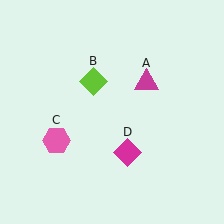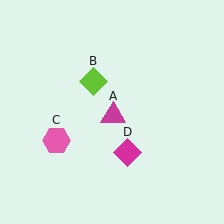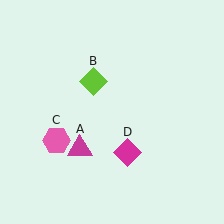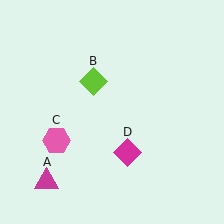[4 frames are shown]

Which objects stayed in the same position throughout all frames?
Lime diamond (object B) and pink hexagon (object C) and magenta diamond (object D) remained stationary.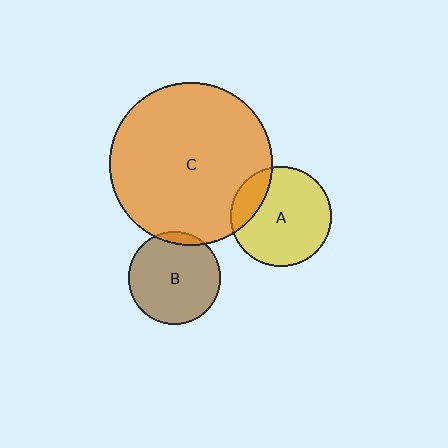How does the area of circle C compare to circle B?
Approximately 3.1 times.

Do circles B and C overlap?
Yes.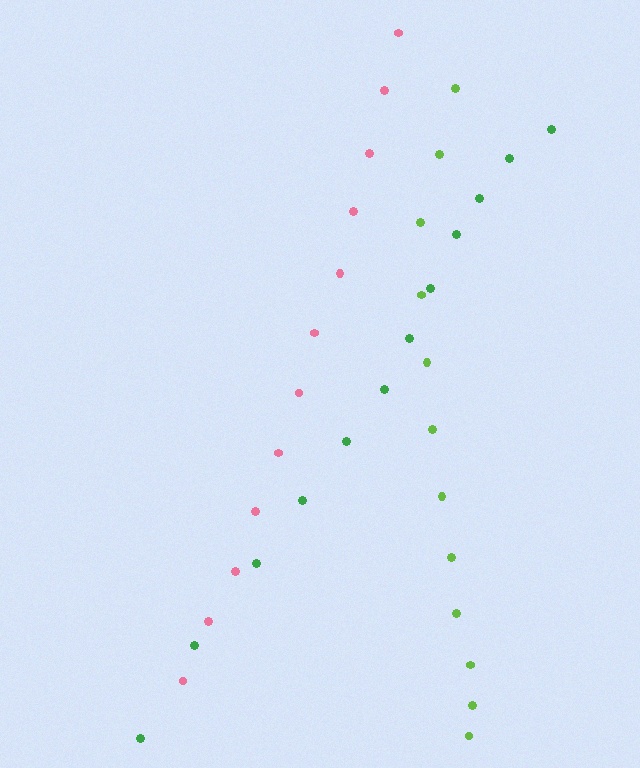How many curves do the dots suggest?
There are 3 distinct paths.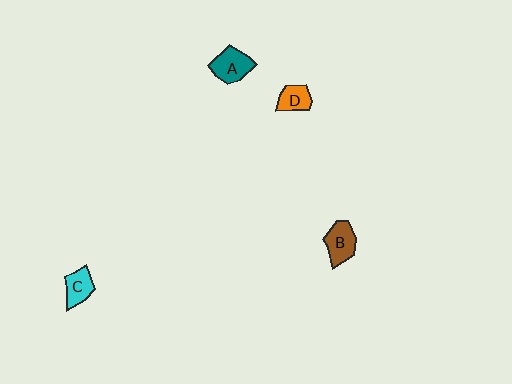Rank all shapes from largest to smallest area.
From largest to smallest: A (teal), B (brown), C (cyan), D (orange).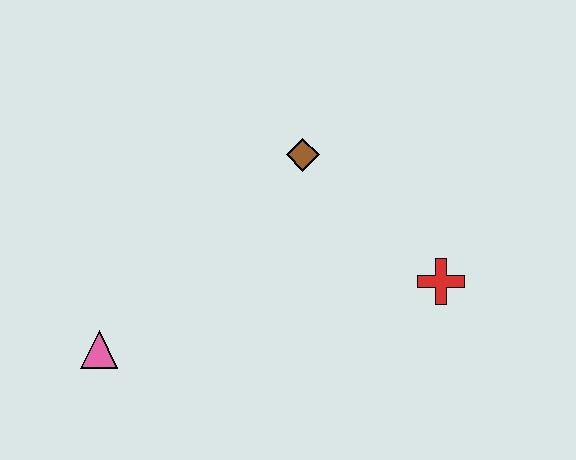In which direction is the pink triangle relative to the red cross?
The pink triangle is to the left of the red cross.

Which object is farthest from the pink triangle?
The red cross is farthest from the pink triangle.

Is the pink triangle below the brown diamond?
Yes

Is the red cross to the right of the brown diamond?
Yes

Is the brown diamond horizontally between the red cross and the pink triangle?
Yes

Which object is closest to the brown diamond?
The red cross is closest to the brown diamond.